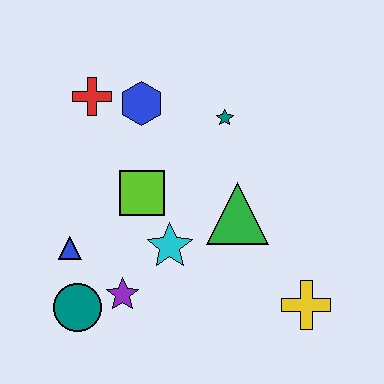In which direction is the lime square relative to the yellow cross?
The lime square is to the left of the yellow cross.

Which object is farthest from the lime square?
The yellow cross is farthest from the lime square.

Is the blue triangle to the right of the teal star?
No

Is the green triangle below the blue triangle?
No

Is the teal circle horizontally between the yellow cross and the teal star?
No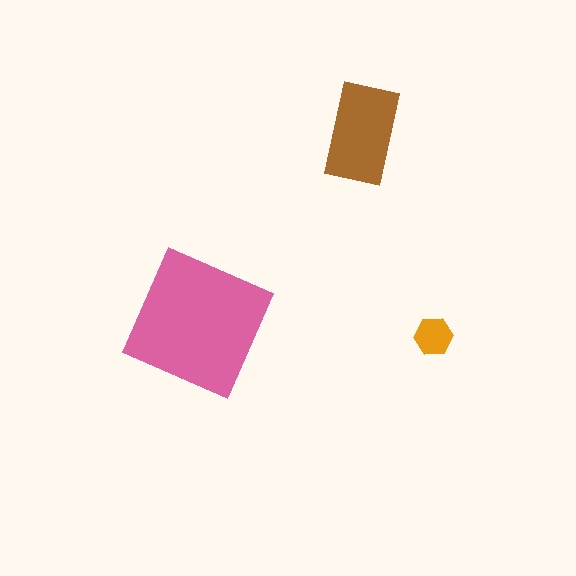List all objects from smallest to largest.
The orange hexagon, the brown rectangle, the pink square.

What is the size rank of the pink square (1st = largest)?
1st.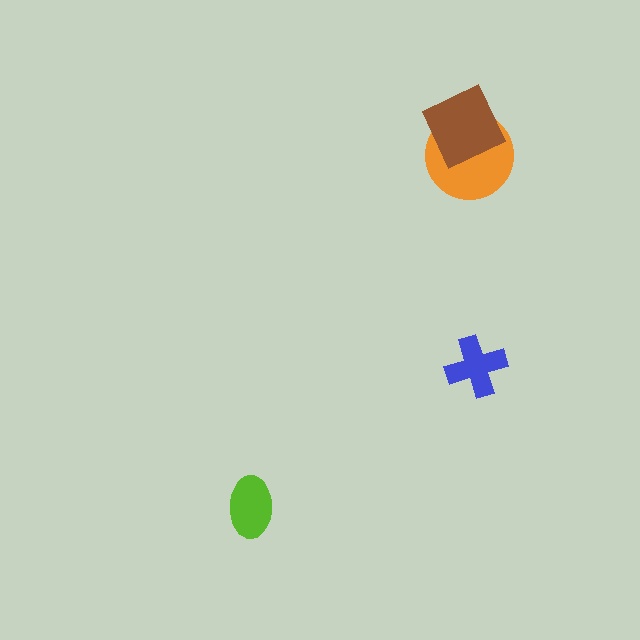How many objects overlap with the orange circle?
1 object overlaps with the orange circle.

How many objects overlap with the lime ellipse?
0 objects overlap with the lime ellipse.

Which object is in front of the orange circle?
The brown square is in front of the orange circle.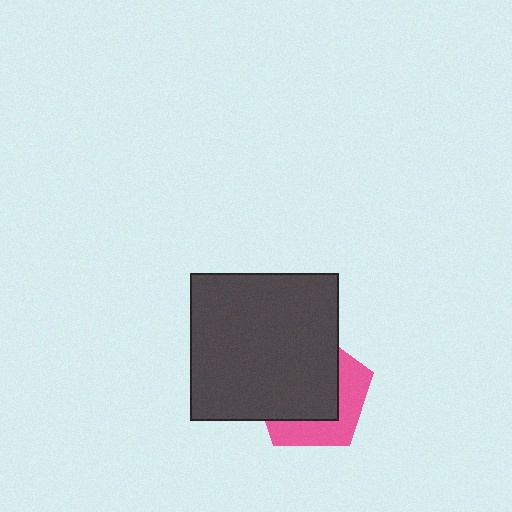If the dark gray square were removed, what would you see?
You would see the complete pink pentagon.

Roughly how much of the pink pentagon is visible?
A small part of it is visible (roughly 37%).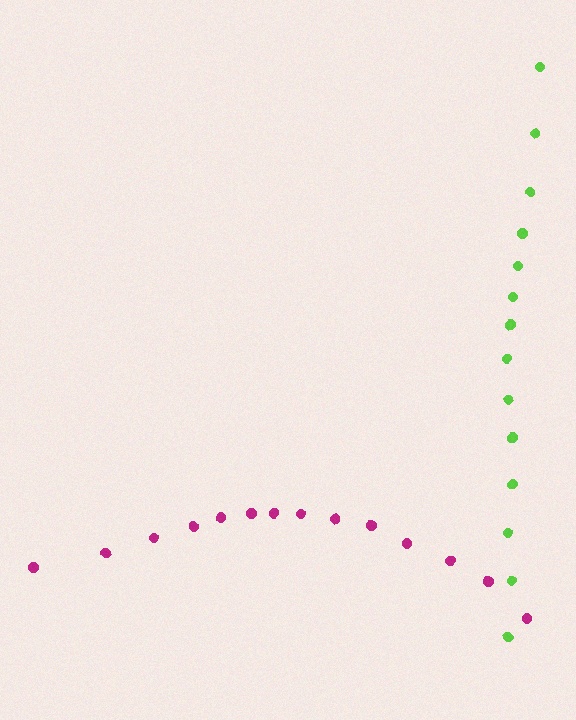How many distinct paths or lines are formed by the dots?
There are 2 distinct paths.